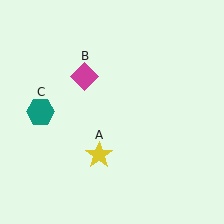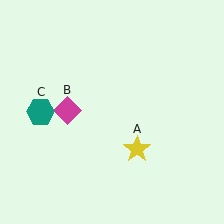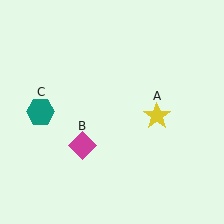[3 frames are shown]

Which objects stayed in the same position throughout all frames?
Teal hexagon (object C) remained stationary.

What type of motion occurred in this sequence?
The yellow star (object A), magenta diamond (object B) rotated counterclockwise around the center of the scene.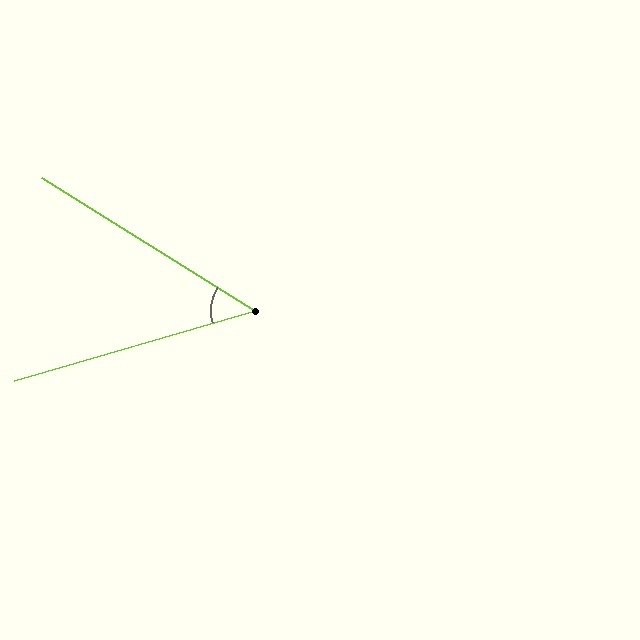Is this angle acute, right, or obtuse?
It is acute.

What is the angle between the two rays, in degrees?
Approximately 48 degrees.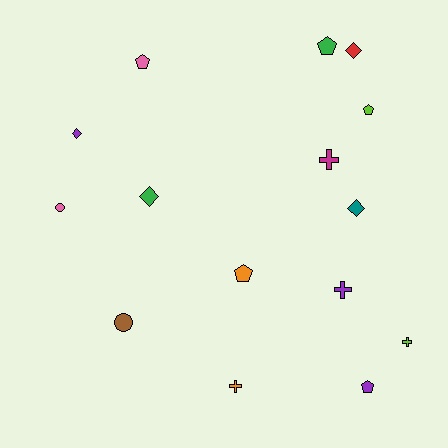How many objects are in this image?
There are 15 objects.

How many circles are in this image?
There are 2 circles.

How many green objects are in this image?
There are 2 green objects.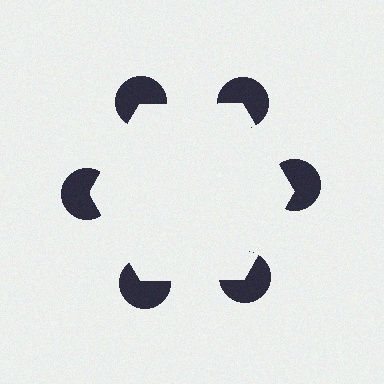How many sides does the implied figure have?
6 sides.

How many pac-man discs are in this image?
There are 6 — one at each vertex of the illusory hexagon.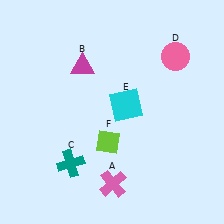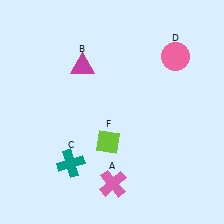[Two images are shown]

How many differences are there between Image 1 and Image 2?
There is 1 difference between the two images.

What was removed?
The cyan square (E) was removed in Image 2.